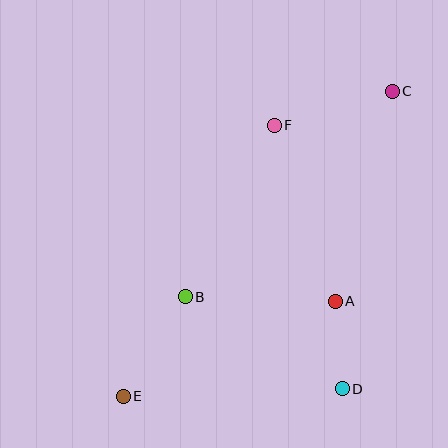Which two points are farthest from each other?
Points C and E are farthest from each other.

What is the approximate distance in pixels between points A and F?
The distance between A and F is approximately 187 pixels.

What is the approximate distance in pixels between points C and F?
The distance between C and F is approximately 122 pixels.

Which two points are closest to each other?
Points A and D are closest to each other.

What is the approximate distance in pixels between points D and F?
The distance between D and F is approximately 273 pixels.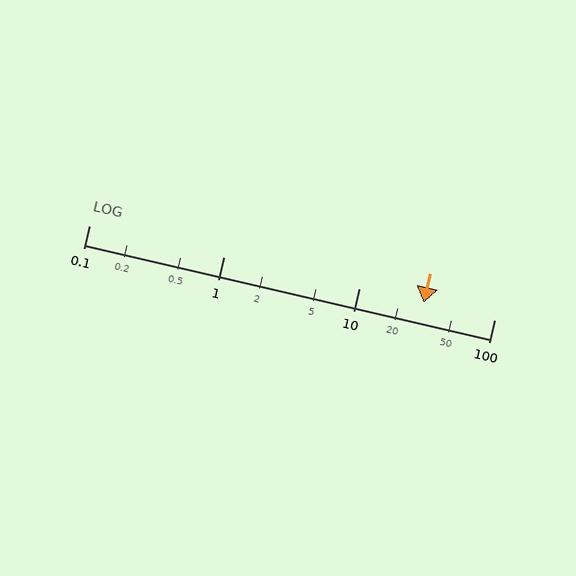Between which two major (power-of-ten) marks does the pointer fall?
The pointer is between 10 and 100.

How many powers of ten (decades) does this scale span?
The scale spans 3 decades, from 0.1 to 100.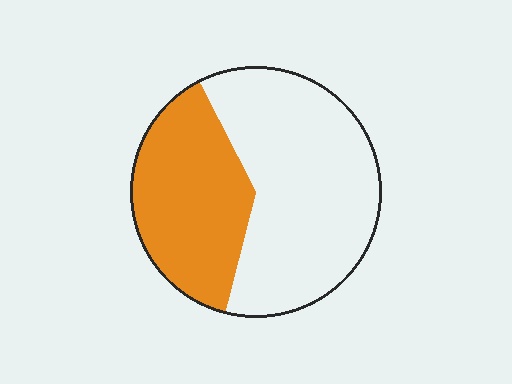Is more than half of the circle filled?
No.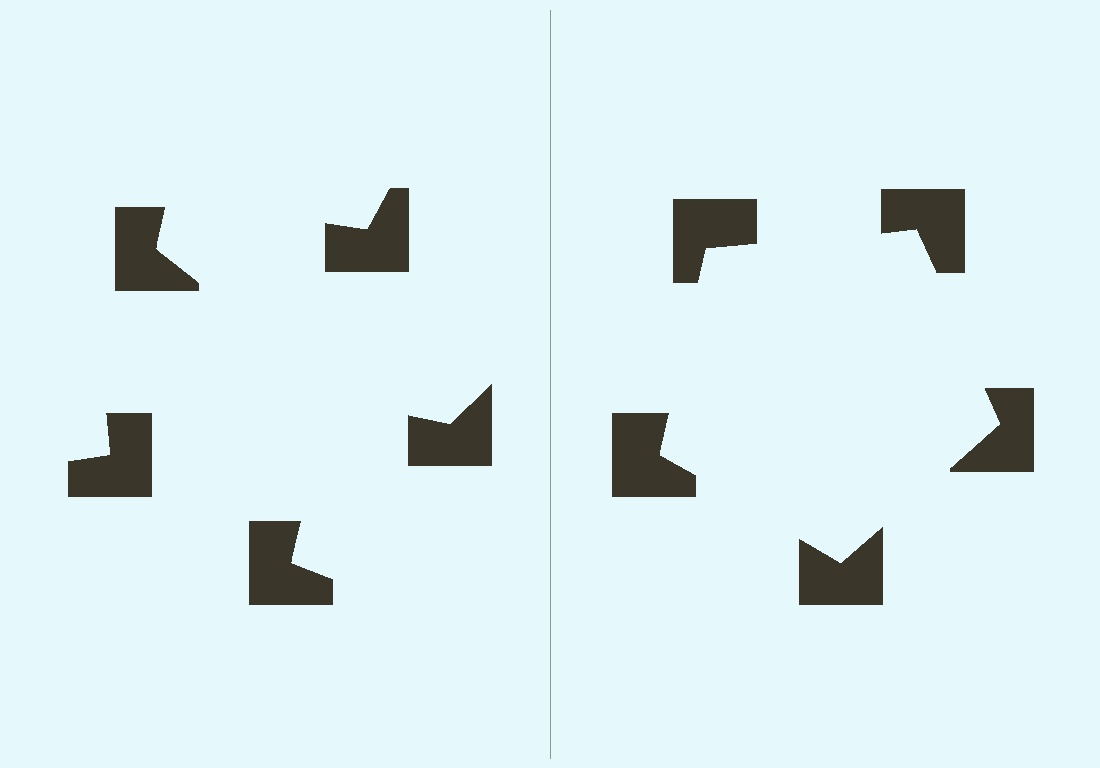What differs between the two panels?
The notched squares are positioned identically on both sides; only the wedge orientations differ. On the right they align to a pentagon; on the left they are misaligned.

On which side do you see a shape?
An illusory pentagon appears on the right side. On the left side the wedge cuts are rotated, so no coherent shape forms.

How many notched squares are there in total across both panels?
10 — 5 on each side.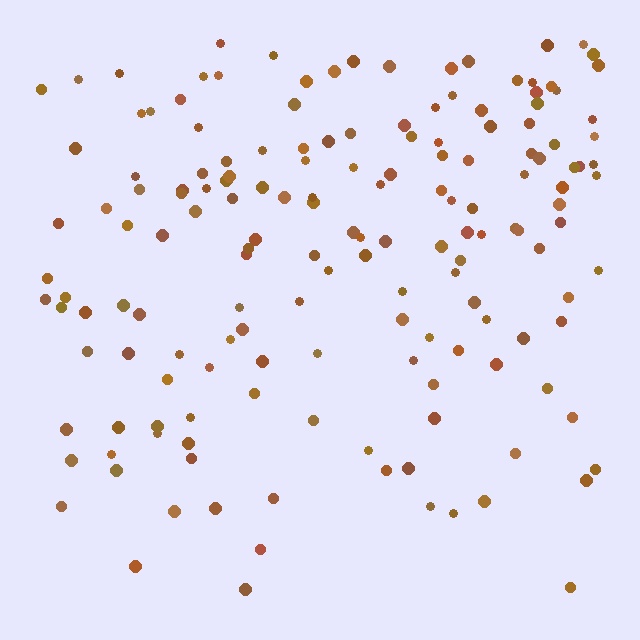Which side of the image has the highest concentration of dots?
The top.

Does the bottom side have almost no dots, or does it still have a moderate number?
Still a moderate number, just noticeably fewer than the top.